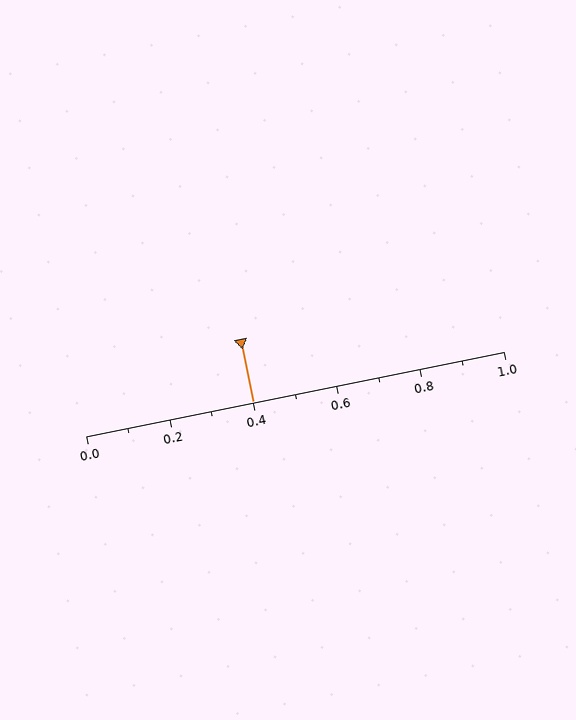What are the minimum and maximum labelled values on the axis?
The axis runs from 0.0 to 1.0.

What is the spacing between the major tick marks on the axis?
The major ticks are spaced 0.2 apart.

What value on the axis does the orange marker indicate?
The marker indicates approximately 0.4.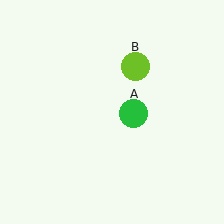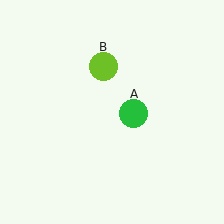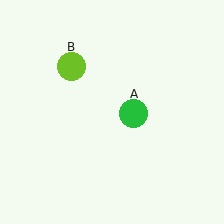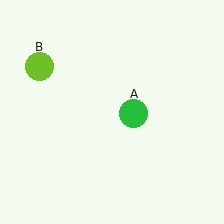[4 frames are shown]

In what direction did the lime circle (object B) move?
The lime circle (object B) moved left.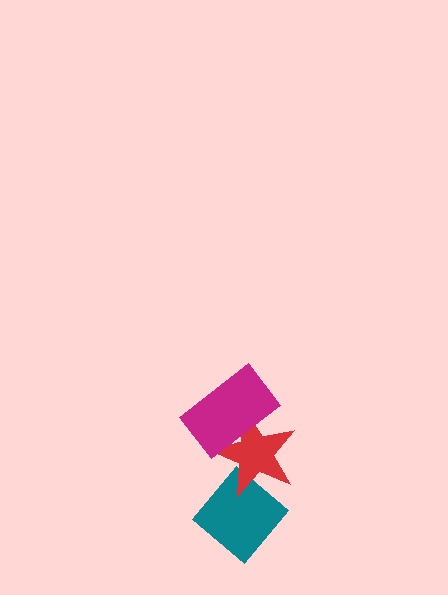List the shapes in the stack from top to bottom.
From top to bottom: the magenta rectangle, the red star, the teal diamond.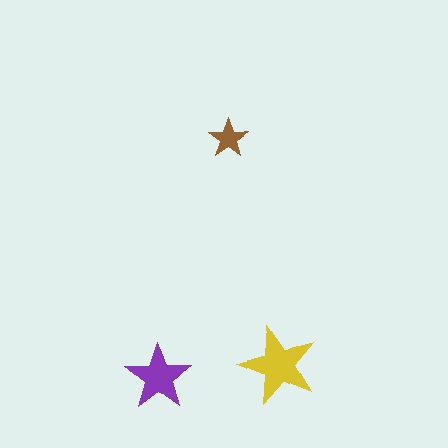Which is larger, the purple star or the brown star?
The purple one.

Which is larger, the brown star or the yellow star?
The yellow one.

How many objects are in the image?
There are 3 objects in the image.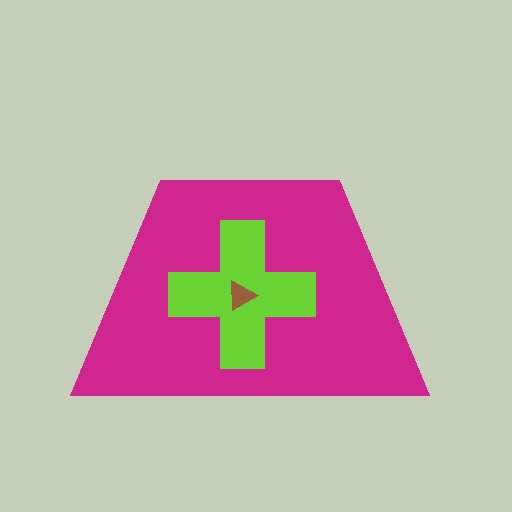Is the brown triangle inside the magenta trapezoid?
Yes.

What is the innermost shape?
The brown triangle.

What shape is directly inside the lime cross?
The brown triangle.